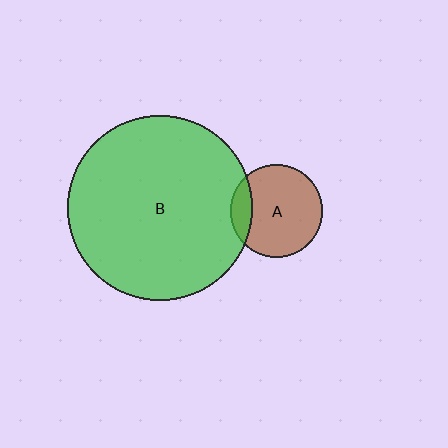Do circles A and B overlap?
Yes.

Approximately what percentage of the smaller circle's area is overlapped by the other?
Approximately 15%.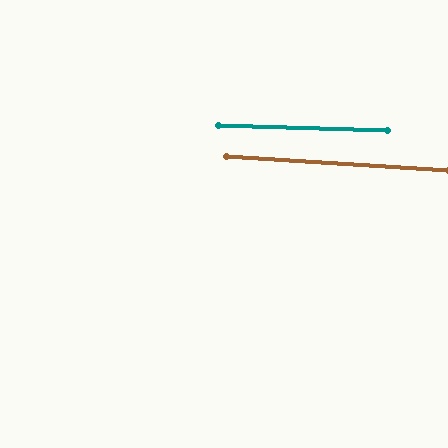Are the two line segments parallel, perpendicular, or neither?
Parallel — their directions differ by only 1.8°.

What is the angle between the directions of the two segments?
Approximately 2 degrees.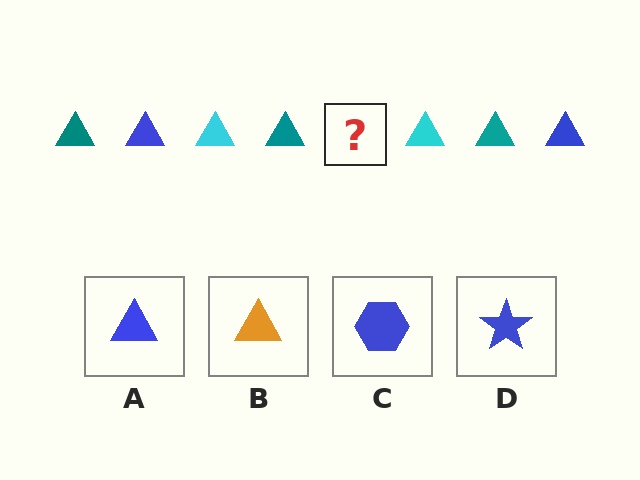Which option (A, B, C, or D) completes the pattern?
A.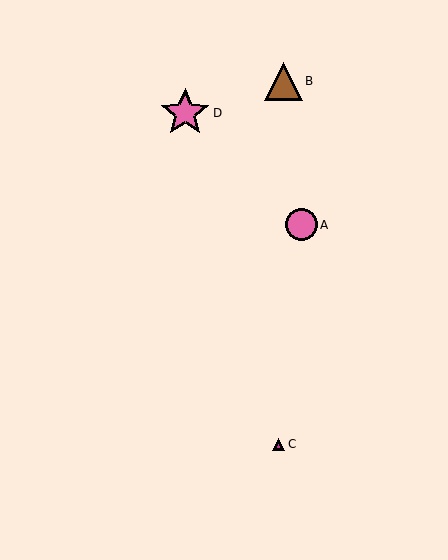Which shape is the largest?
The pink star (labeled D) is the largest.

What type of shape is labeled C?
Shape C is a magenta triangle.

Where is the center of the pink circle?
The center of the pink circle is at (302, 225).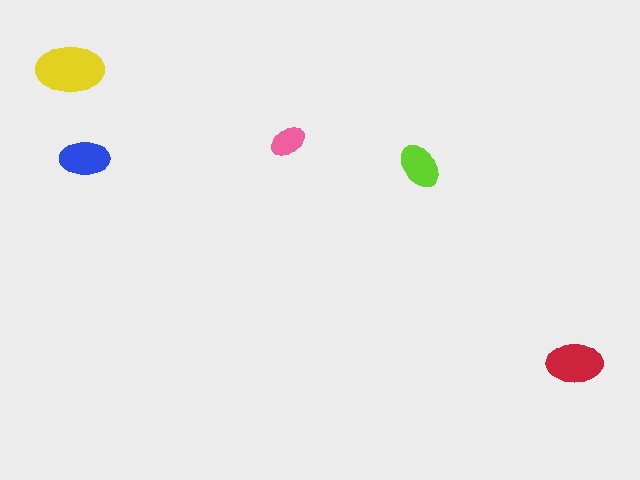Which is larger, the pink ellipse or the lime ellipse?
The lime one.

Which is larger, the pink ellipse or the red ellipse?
The red one.